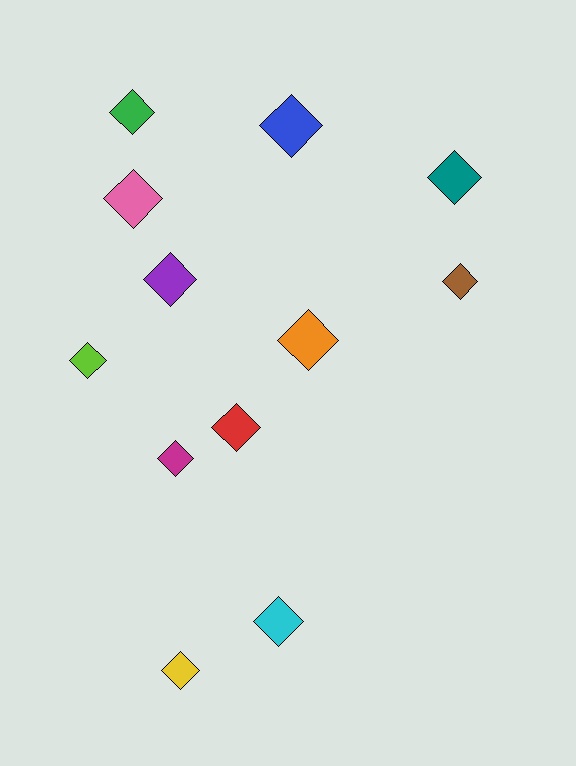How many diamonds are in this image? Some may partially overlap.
There are 12 diamonds.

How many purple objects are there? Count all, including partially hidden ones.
There is 1 purple object.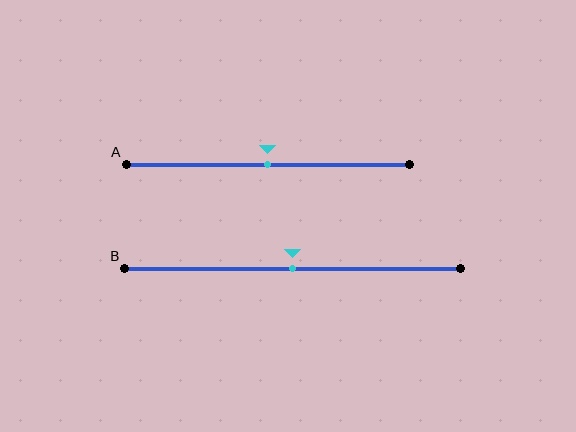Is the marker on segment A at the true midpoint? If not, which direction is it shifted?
Yes, the marker on segment A is at the true midpoint.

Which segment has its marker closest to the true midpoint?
Segment A has its marker closest to the true midpoint.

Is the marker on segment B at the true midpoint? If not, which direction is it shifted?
Yes, the marker on segment B is at the true midpoint.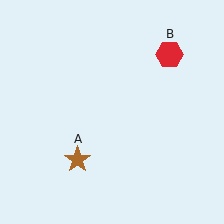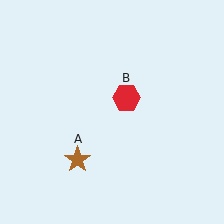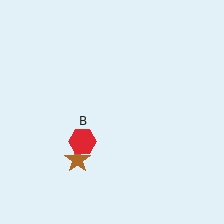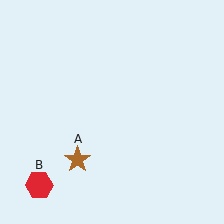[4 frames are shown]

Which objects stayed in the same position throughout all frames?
Brown star (object A) remained stationary.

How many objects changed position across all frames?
1 object changed position: red hexagon (object B).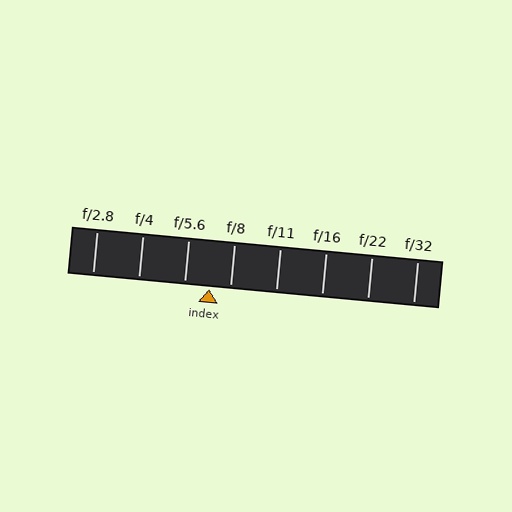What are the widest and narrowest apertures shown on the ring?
The widest aperture shown is f/2.8 and the narrowest is f/32.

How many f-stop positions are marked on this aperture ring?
There are 8 f-stop positions marked.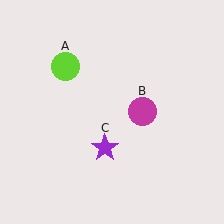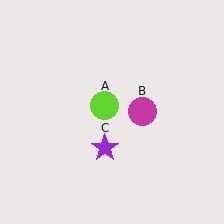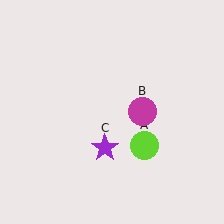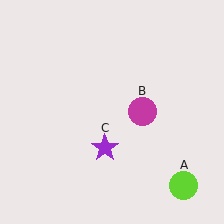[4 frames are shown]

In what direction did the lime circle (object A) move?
The lime circle (object A) moved down and to the right.